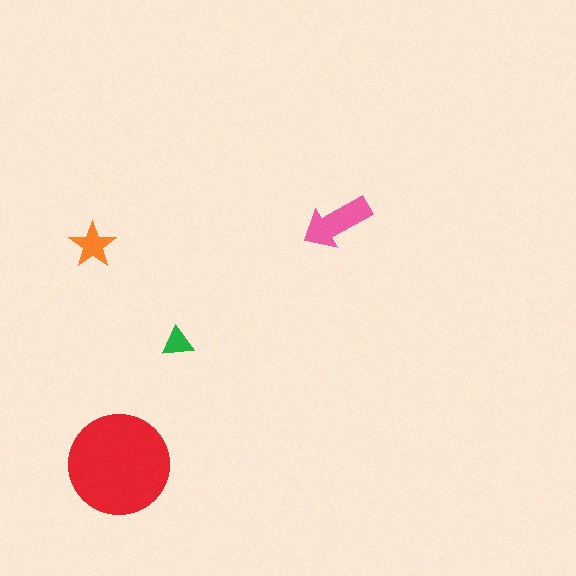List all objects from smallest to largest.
The green triangle, the orange star, the pink arrow, the red circle.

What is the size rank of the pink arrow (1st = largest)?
2nd.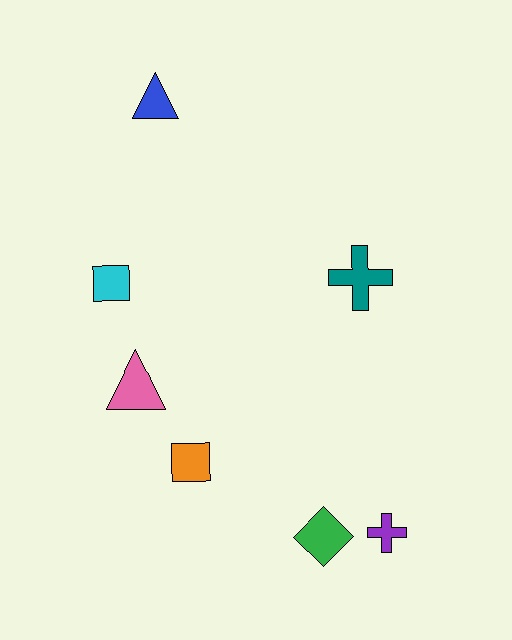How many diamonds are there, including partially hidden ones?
There is 1 diamond.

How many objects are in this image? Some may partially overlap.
There are 7 objects.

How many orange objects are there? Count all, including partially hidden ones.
There is 1 orange object.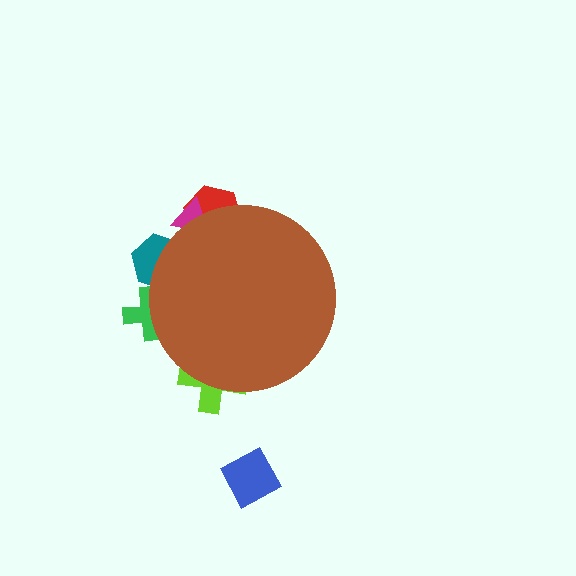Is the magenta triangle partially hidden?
Yes, the magenta triangle is partially hidden behind the brown circle.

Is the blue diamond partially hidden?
No, the blue diamond is fully visible.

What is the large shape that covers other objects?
A brown circle.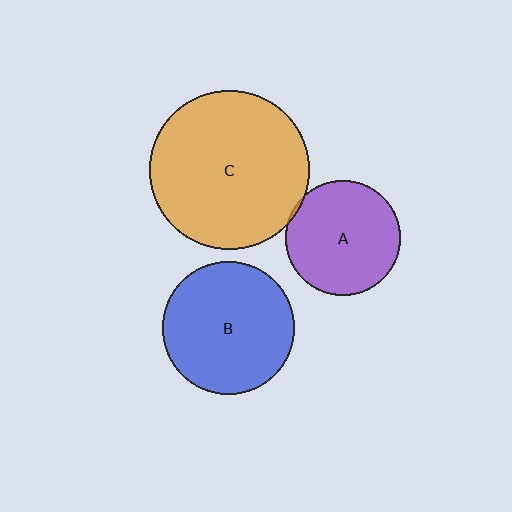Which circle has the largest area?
Circle C (orange).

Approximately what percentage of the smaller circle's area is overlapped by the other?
Approximately 5%.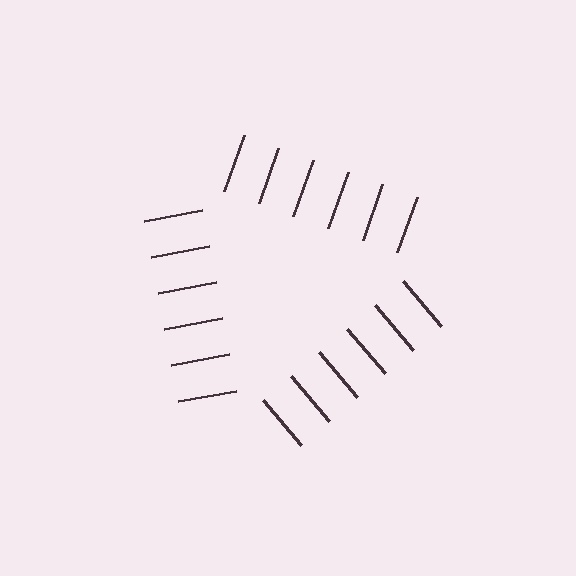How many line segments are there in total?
18 — 6 along each of the 3 edges.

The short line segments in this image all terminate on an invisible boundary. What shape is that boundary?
An illusory triangle — the line segments terminate on its edges but no continuous stroke is drawn.